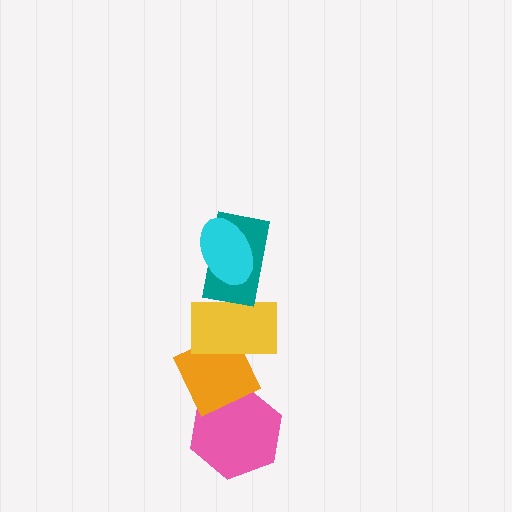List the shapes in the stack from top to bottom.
From top to bottom: the cyan ellipse, the teal rectangle, the yellow rectangle, the orange diamond, the pink hexagon.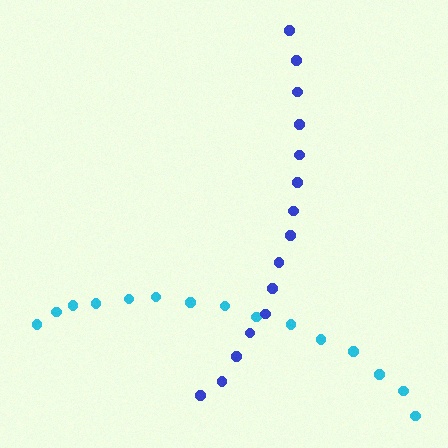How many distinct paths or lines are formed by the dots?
There are 2 distinct paths.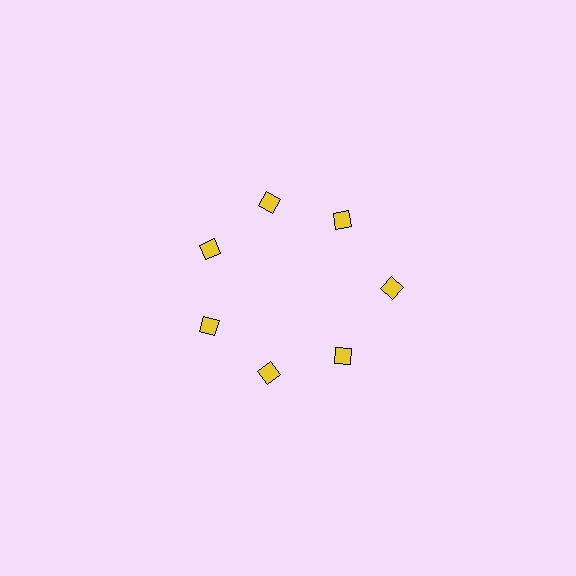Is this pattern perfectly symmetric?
No. The 7 yellow diamonds are arranged in a ring, but one element near the 3 o'clock position is pushed outward from the center, breaking the 7-fold rotational symmetry.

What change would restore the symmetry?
The symmetry would be restored by moving it inward, back onto the ring so that all 7 diamonds sit at equal angles and equal distance from the center.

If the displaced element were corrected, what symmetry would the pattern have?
It would have 7-fold rotational symmetry — the pattern would map onto itself every 51 degrees.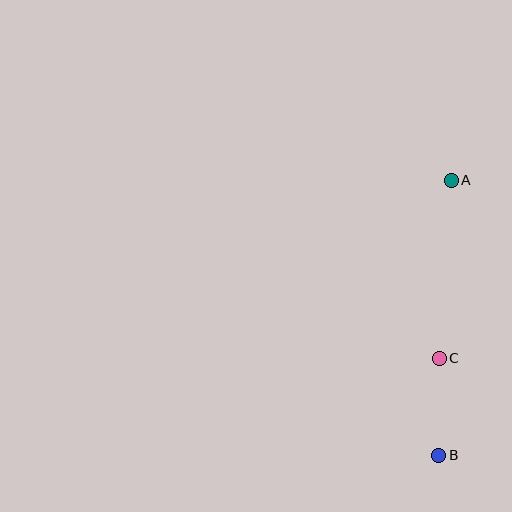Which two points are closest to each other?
Points B and C are closest to each other.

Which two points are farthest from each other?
Points A and B are farthest from each other.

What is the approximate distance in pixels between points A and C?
The distance between A and C is approximately 179 pixels.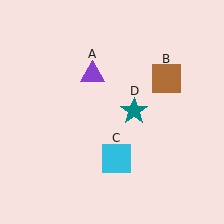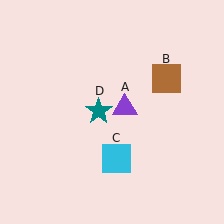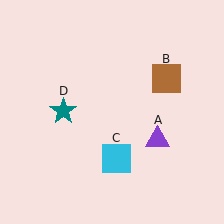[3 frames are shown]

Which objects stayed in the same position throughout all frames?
Brown square (object B) and cyan square (object C) remained stationary.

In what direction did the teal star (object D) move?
The teal star (object D) moved left.